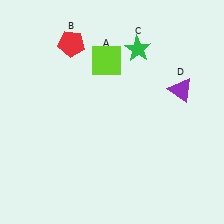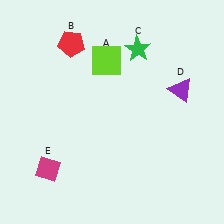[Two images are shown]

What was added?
A magenta diamond (E) was added in Image 2.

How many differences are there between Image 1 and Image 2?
There is 1 difference between the two images.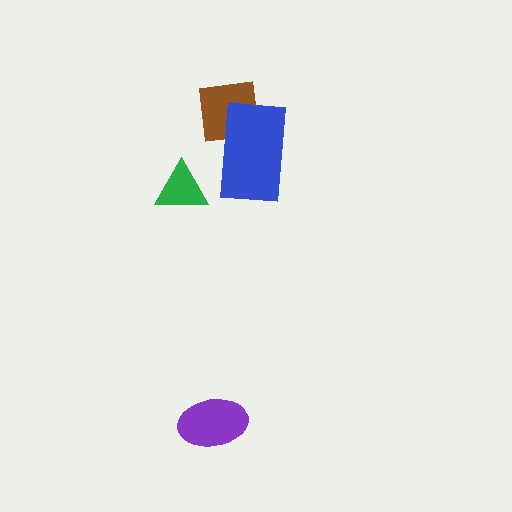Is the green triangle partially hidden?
No, no other shape covers it.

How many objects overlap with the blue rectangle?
1 object overlaps with the blue rectangle.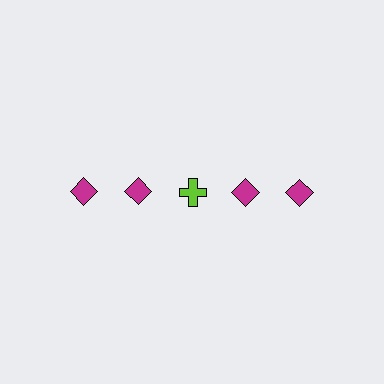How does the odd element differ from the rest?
It differs in both color (lime instead of magenta) and shape (cross instead of diamond).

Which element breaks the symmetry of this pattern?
The lime cross in the top row, center column breaks the symmetry. All other shapes are magenta diamonds.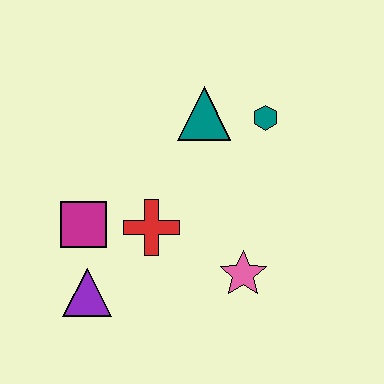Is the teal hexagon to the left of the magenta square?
No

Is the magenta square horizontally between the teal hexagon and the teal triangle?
No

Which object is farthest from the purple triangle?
The teal hexagon is farthest from the purple triangle.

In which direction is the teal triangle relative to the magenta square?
The teal triangle is to the right of the magenta square.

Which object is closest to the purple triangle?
The magenta square is closest to the purple triangle.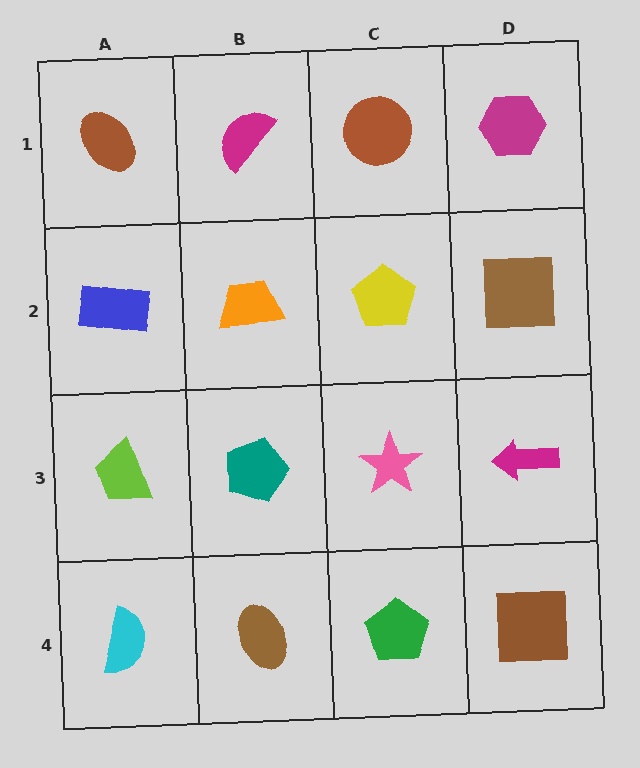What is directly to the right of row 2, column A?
An orange trapezoid.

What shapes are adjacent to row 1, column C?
A yellow pentagon (row 2, column C), a magenta semicircle (row 1, column B), a magenta hexagon (row 1, column D).